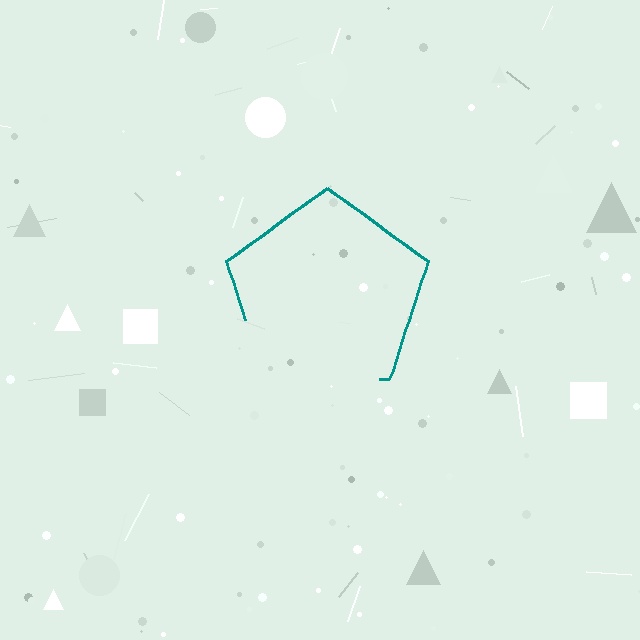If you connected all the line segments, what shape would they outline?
They would outline a pentagon.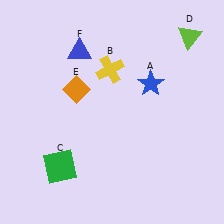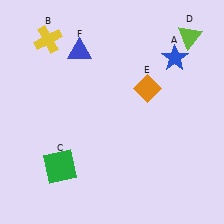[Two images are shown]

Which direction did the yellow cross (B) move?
The yellow cross (B) moved left.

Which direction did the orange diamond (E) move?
The orange diamond (E) moved right.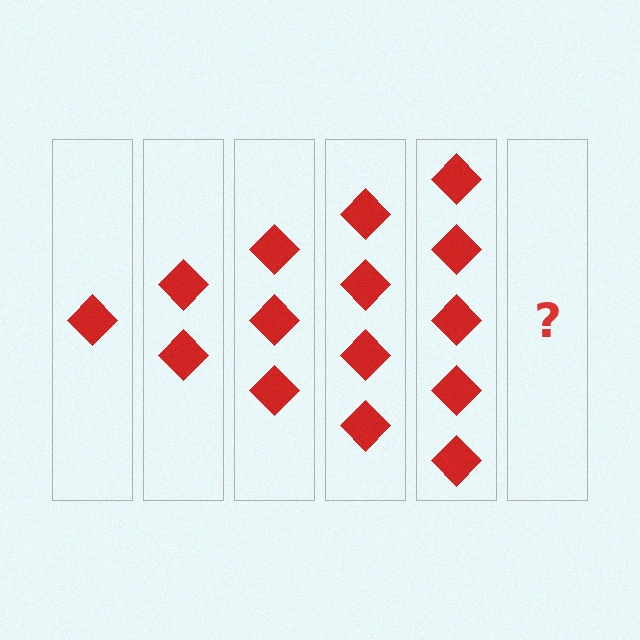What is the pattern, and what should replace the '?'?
The pattern is that each step adds one more diamond. The '?' should be 6 diamonds.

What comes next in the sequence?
The next element should be 6 diamonds.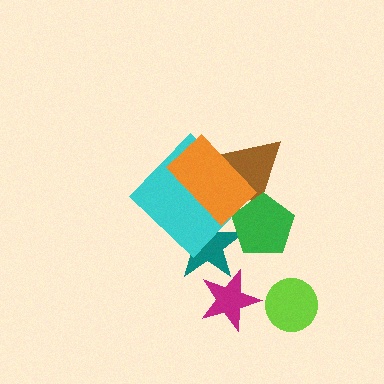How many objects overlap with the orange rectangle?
3 objects overlap with the orange rectangle.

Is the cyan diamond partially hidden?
Yes, it is partially covered by another shape.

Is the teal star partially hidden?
Yes, it is partially covered by another shape.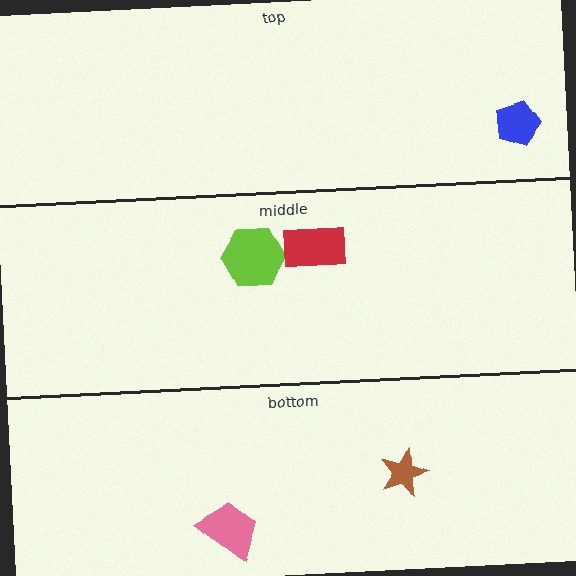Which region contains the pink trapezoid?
The bottom region.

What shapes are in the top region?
The blue pentagon.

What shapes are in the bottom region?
The brown star, the pink trapezoid.